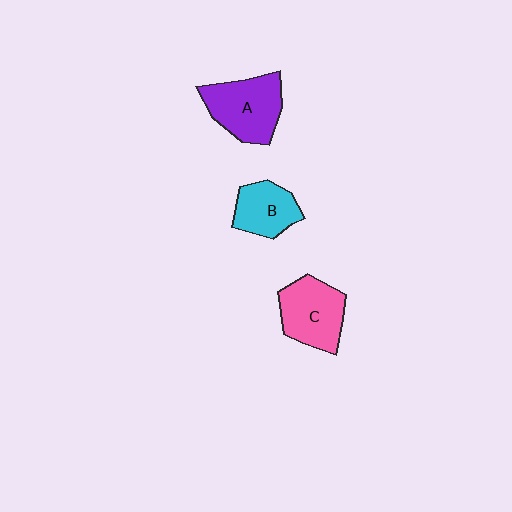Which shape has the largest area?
Shape A (purple).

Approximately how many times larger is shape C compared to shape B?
Approximately 1.3 times.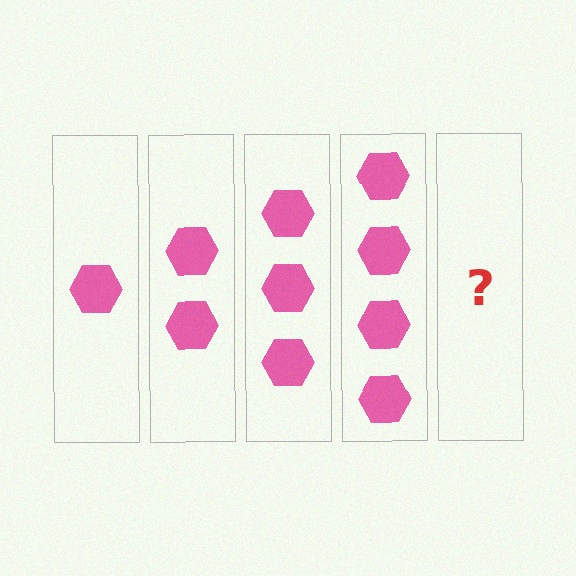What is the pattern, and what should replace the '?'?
The pattern is that each step adds one more hexagon. The '?' should be 5 hexagons.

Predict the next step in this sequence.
The next step is 5 hexagons.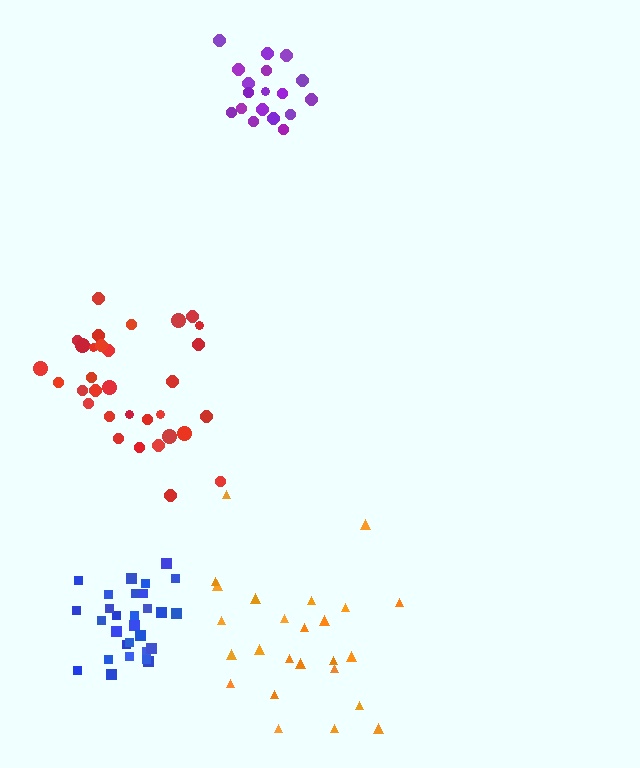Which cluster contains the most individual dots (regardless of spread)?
Red (33).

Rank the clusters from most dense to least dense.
blue, purple, red, orange.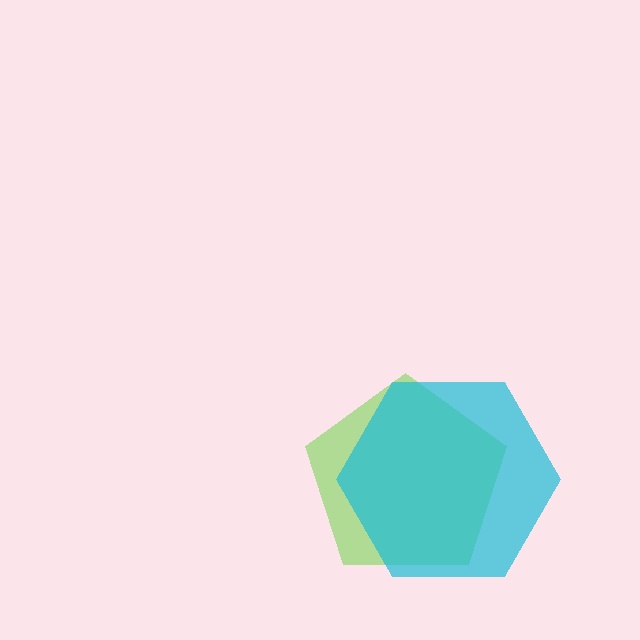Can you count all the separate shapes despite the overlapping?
Yes, there are 2 separate shapes.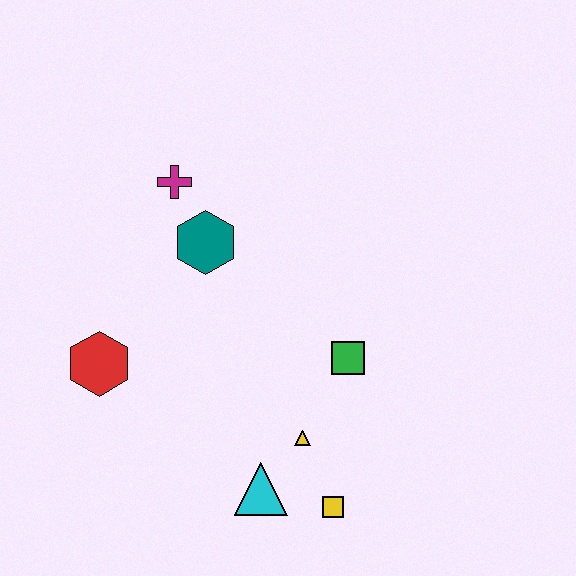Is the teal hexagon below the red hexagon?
No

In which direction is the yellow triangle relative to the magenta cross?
The yellow triangle is below the magenta cross.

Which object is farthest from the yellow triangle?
The magenta cross is farthest from the yellow triangle.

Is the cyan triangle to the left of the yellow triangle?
Yes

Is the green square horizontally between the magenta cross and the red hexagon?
No